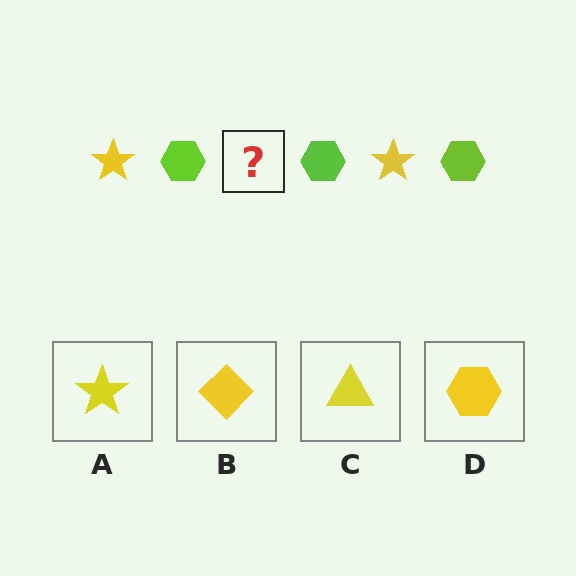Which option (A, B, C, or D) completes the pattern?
A.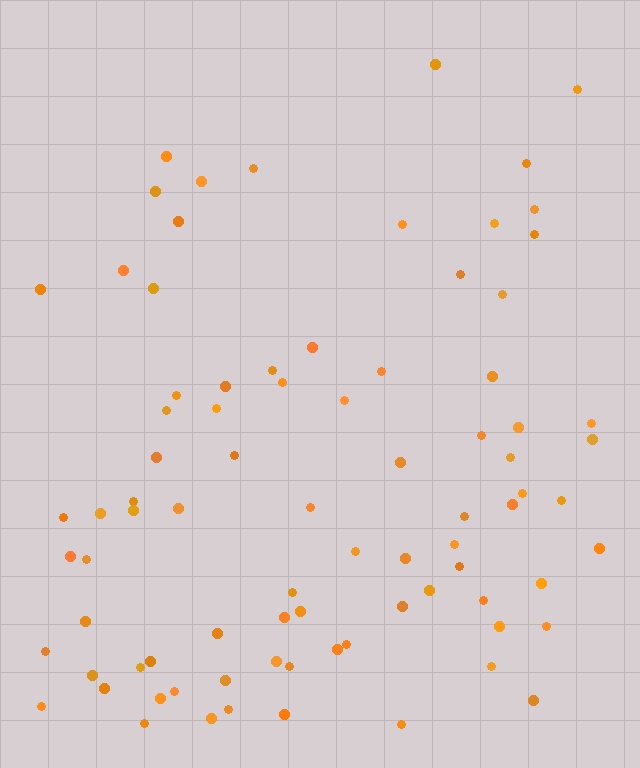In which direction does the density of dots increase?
From top to bottom, with the bottom side densest.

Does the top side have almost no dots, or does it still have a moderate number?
Still a moderate number, just noticeably fewer than the bottom.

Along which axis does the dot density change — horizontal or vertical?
Vertical.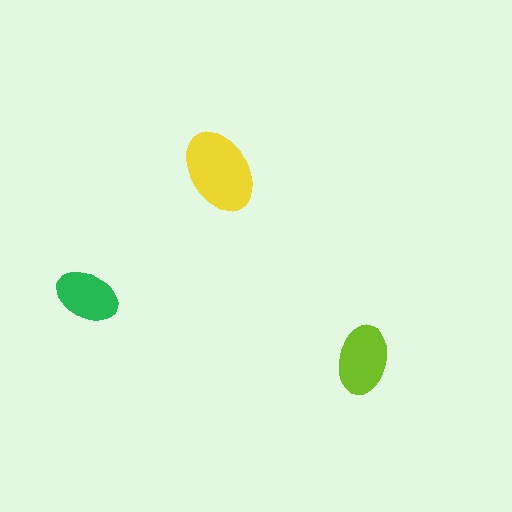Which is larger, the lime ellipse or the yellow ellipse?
The yellow one.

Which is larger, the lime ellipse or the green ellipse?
The lime one.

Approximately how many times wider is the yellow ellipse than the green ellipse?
About 1.5 times wider.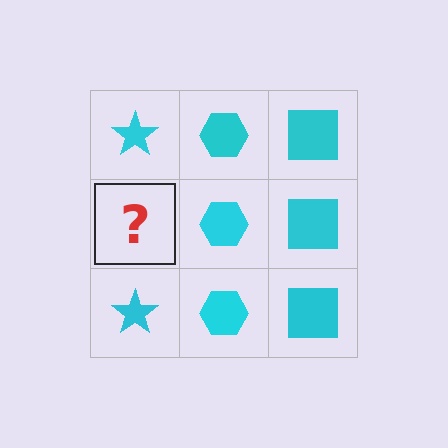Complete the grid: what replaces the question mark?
The question mark should be replaced with a cyan star.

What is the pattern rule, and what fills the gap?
The rule is that each column has a consistent shape. The gap should be filled with a cyan star.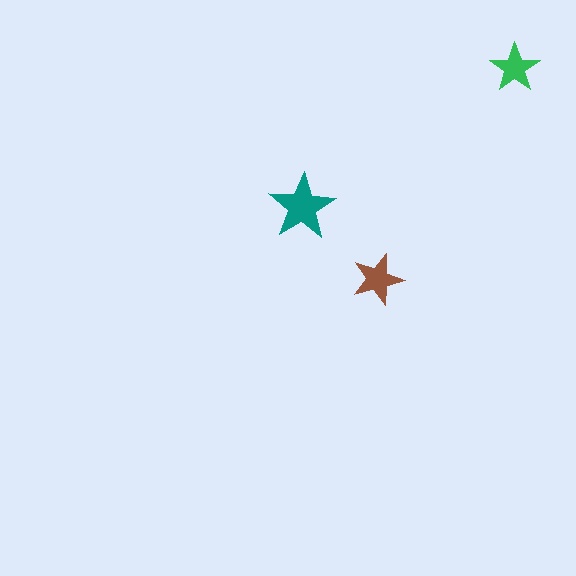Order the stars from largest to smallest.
the teal one, the brown one, the green one.